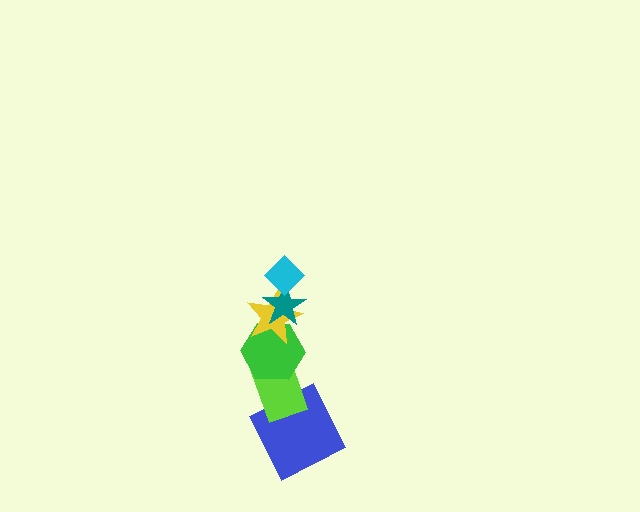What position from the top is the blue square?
The blue square is 6th from the top.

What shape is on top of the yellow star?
The teal star is on top of the yellow star.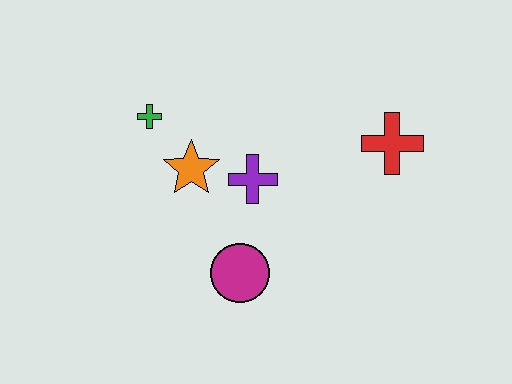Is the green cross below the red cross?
No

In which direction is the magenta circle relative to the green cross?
The magenta circle is below the green cross.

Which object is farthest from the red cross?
The green cross is farthest from the red cross.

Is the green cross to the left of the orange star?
Yes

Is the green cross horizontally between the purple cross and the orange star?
No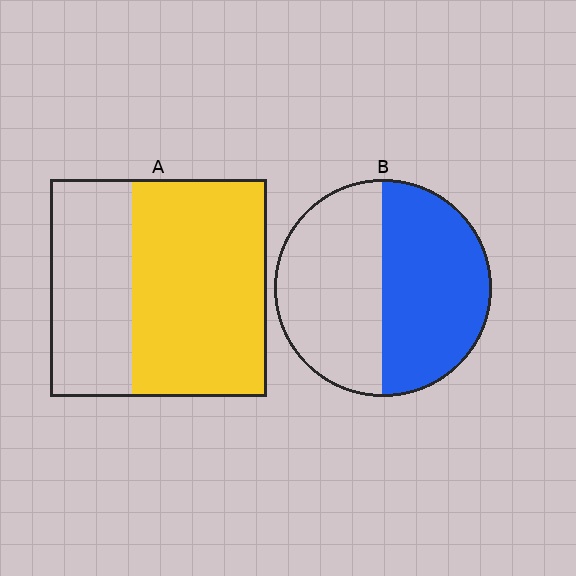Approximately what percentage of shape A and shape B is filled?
A is approximately 60% and B is approximately 50%.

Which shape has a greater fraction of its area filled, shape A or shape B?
Shape A.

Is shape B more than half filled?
Roughly half.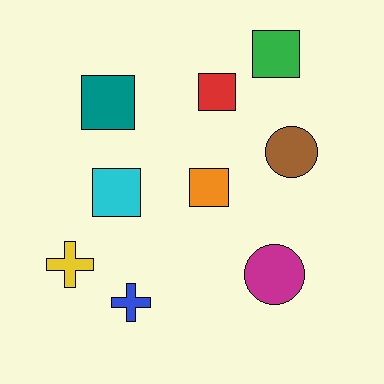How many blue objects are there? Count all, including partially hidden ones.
There is 1 blue object.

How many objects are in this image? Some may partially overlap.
There are 9 objects.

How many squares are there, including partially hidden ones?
There are 5 squares.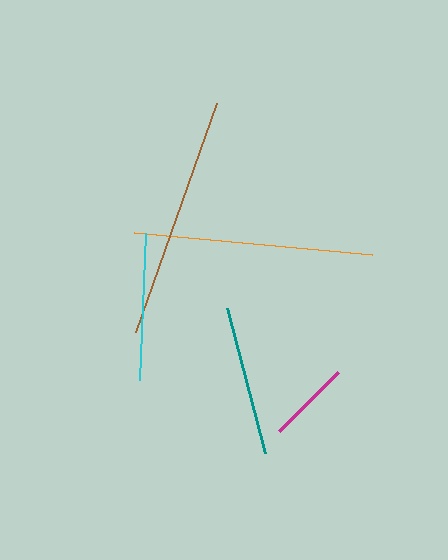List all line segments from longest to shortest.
From longest to shortest: brown, orange, teal, cyan, magenta.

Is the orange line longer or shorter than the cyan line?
The orange line is longer than the cyan line.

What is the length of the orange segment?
The orange segment is approximately 239 pixels long.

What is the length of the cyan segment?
The cyan segment is approximately 147 pixels long.